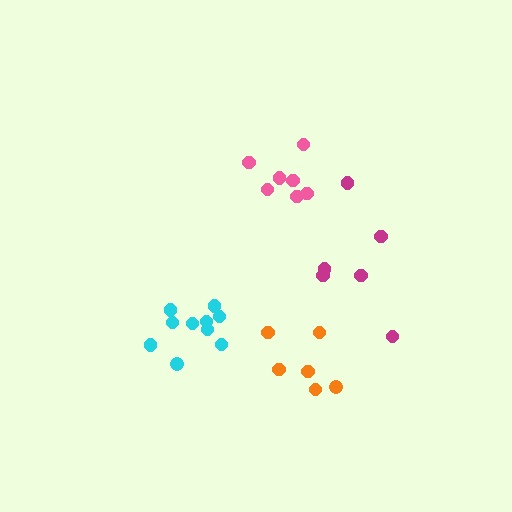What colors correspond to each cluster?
The clusters are colored: pink, magenta, cyan, orange.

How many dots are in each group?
Group 1: 7 dots, Group 2: 6 dots, Group 3: 10 dots, Group 4: 6 dots (29 total).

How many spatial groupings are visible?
There are 4 spatial groupings.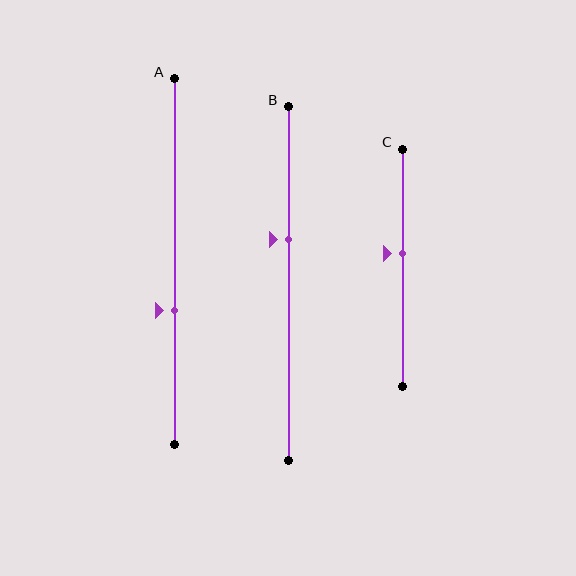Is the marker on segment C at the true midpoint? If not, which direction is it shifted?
No, the marker on segment C is shifted upward by about 6% of the segment length.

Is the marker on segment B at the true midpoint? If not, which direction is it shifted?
No, the marker on segment B is shifted upward by about 13% of the segment length.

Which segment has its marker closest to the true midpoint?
Segment C has its marker closest to the true midpoint.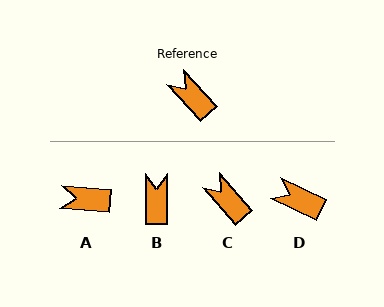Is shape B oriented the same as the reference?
No, it is off by about 42 degrees.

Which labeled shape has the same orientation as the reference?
C.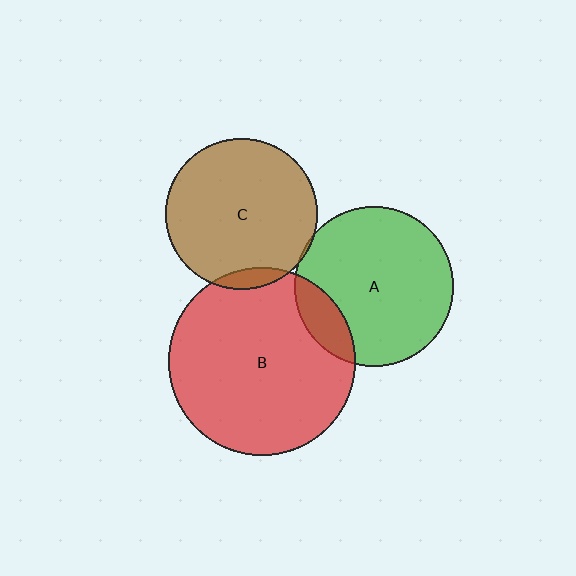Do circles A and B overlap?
Yes.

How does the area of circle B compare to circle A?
Approximately 1.4 times.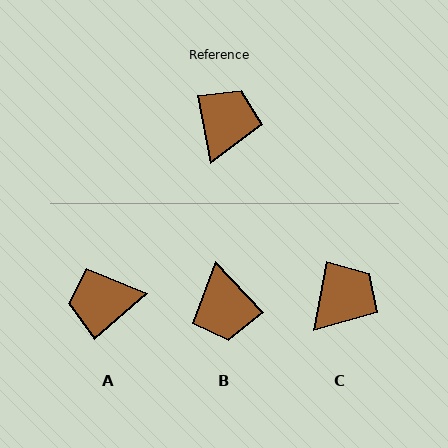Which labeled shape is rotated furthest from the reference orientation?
B, about 148 degrees away.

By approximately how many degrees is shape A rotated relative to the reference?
Approximately 120 degrees counter-clockwise.